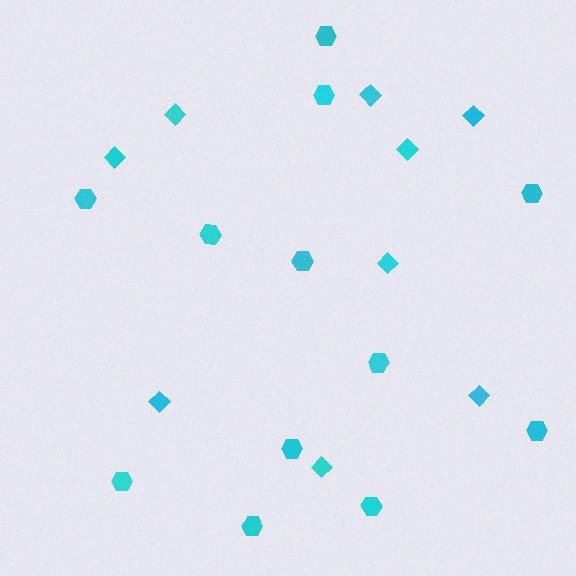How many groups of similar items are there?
There are 2 groups: one group of diamonds (9) and one group of hexagons (12).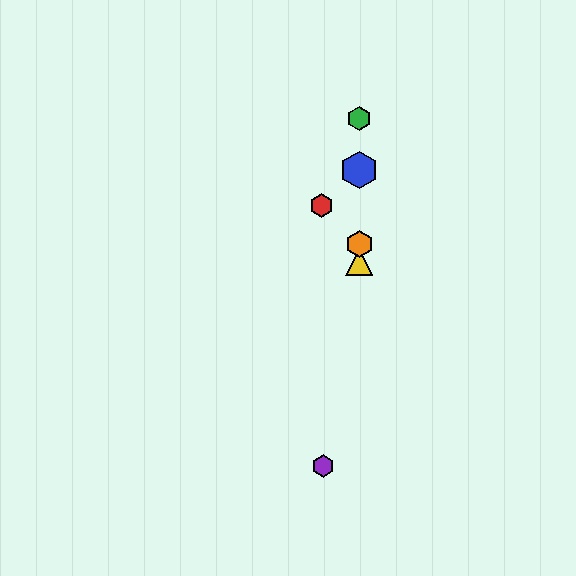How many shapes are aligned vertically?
4 shapes (the blue hexagon, the green hexagon, the yellow triangle, the orange hexagon) are aligned vertically.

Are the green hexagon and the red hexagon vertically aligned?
No, the green hexagon is at x≈359 and the red hexagon is at x≈321.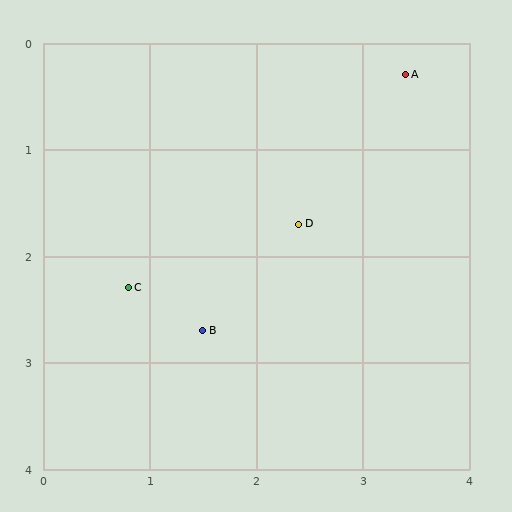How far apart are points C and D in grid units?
Points C and D are about 1.7 grid units apart.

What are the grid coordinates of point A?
Point A is at approximately (3.4, 0.3).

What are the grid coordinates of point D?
Point D is at approximately (2.4, 1.7).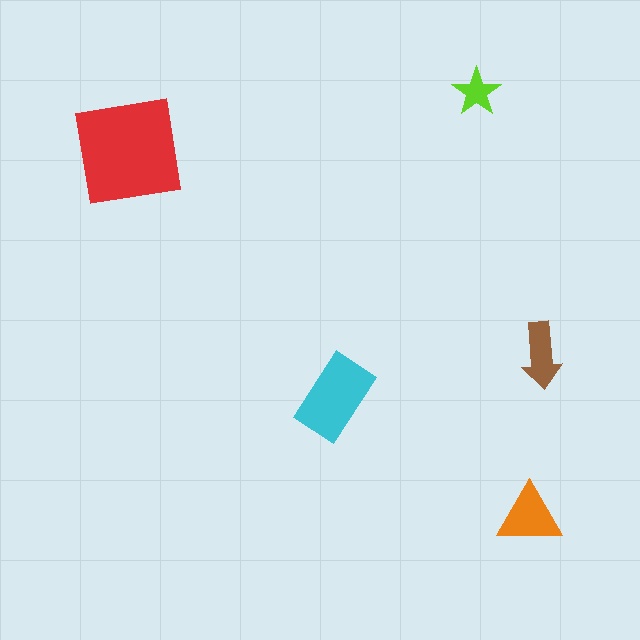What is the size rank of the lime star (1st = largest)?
5th.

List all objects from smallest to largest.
The lime star, the brown arrow, the orange triangle, the cyan rectangle, the red square.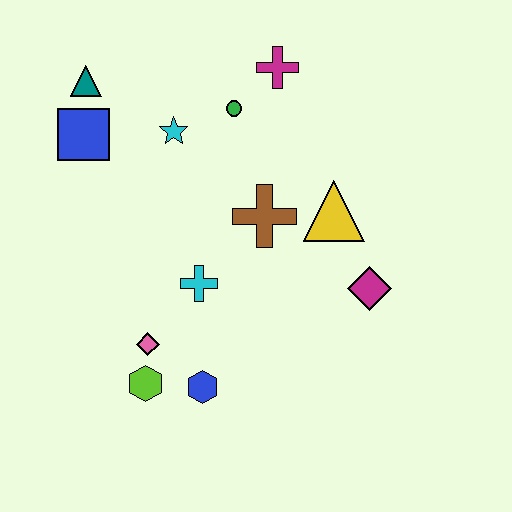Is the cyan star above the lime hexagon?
Yes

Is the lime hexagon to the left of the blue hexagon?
Yes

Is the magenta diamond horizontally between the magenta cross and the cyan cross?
No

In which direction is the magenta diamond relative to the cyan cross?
The magenta diamond is to the right of the cyan cross.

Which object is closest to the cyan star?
The green circle is closest to the cyan star.